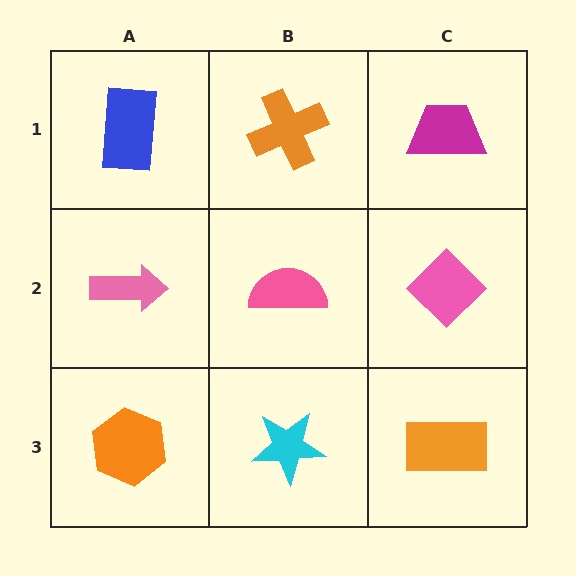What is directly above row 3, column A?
A pink arrow.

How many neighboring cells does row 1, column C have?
2.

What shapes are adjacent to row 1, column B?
A pink semicircle (row 2, column B), a blue rectangle (row 1, column A), a magenta trapezoid (row 1, column C).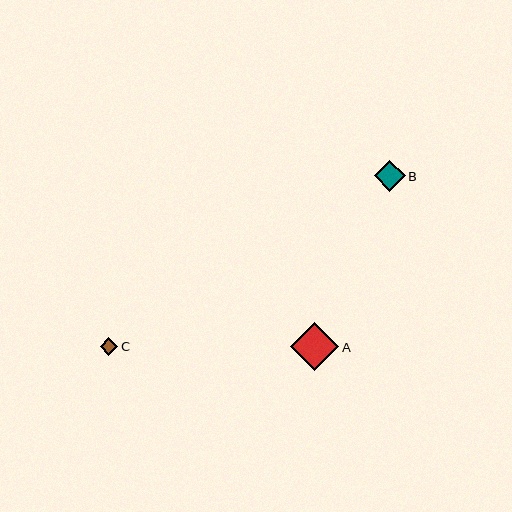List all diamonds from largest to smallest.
From largest to smallest: A, B, C.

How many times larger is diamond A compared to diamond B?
Diamond A is approximately 1.5 times the size of diamond B.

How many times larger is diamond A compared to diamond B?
Diamond A is approximately 1.5 times the size of diamond B.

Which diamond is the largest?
Diamond A is the largest with a size of approximately 48 pixels.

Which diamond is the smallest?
Diamond C is the smallest with a size of approximately 18 pixels.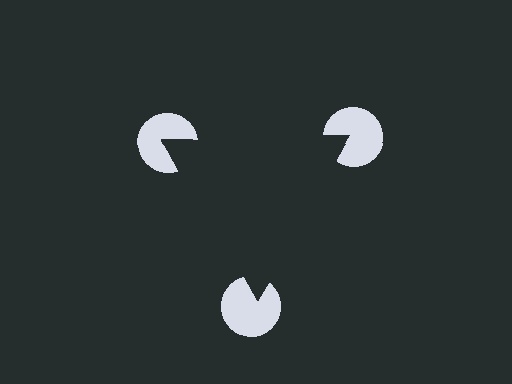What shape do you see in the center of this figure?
An illusory triangle — its edges are inferred from the aligned wedge cuts in the pac-man discs, not physically drawn.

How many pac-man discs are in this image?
There are 3 — one at each vertex of the illusory triangle.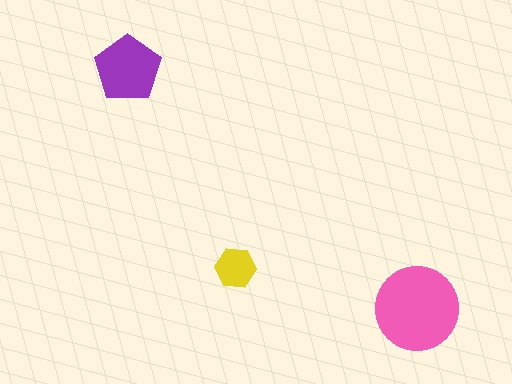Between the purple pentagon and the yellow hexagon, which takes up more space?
The purple pentagon.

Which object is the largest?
The pink circle.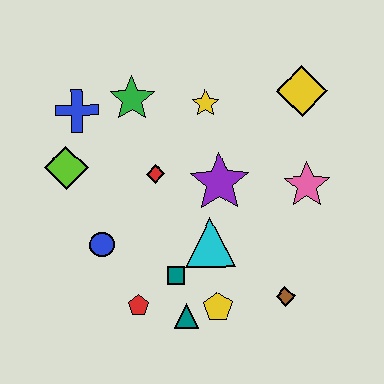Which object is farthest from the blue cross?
The brown diamond is farthest from the blue cross.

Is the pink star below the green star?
Yes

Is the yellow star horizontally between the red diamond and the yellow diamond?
Yes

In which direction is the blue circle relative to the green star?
The blue circle is below the green star.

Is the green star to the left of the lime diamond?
No